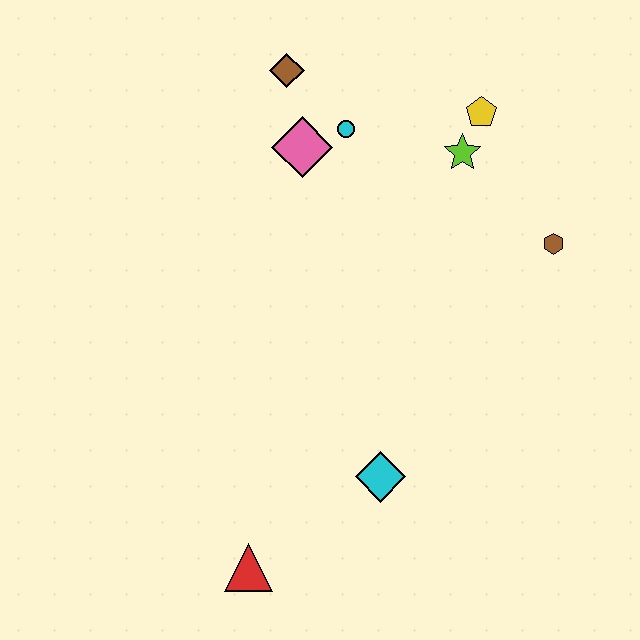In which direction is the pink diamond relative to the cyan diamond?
The pink diamond is above the cyan diamond.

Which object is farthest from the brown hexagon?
The red triangle is farthest from the brown hexagon.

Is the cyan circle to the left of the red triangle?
No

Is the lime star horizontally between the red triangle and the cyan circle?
No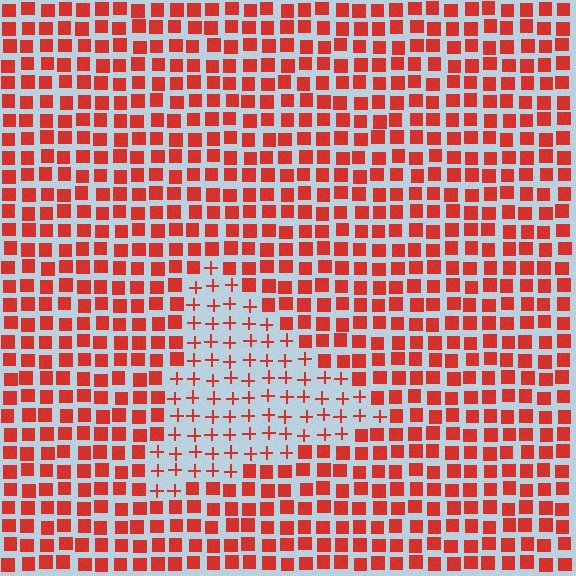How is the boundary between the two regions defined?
The boundary is defined by a change in element shape: plus signs inside vs. squares outside. All elements share the same color and spacing.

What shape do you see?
I see a triangle.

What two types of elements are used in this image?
The image uses plus signs inside the triangle region and squares outside it.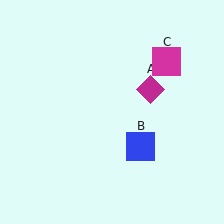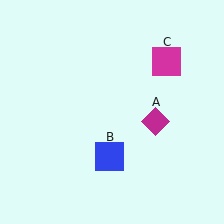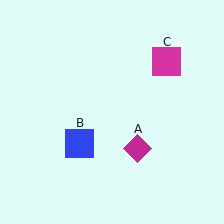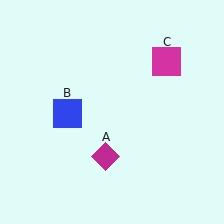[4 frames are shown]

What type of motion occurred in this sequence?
The magenta diamond (object A), blue square (object B) rotated clockwise around the center of the scene.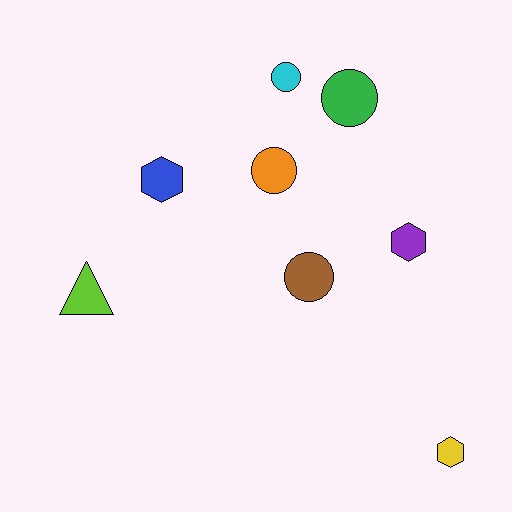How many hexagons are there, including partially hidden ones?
There are 3 hexagons.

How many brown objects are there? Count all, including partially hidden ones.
There is 1 brown object.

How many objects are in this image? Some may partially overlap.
There are 8 objects.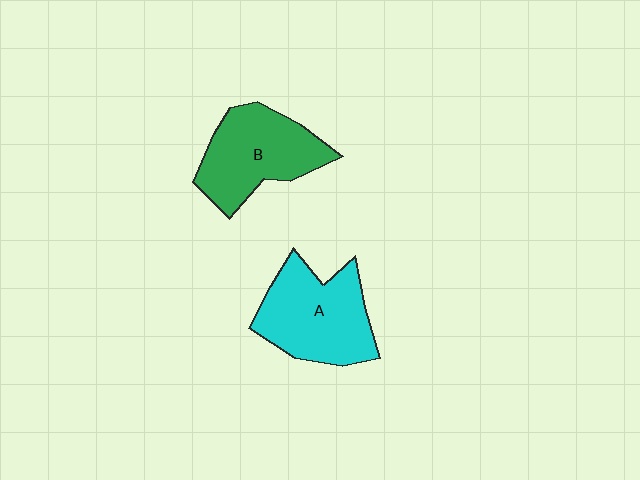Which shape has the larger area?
Shape A (cyan).